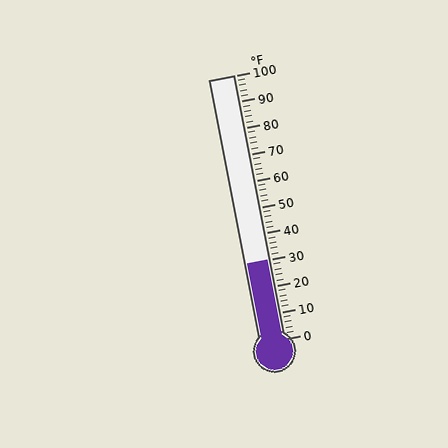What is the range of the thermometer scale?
The thermometer scale ranges from 0°F to 100°F.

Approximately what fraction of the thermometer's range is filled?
The thermometer is filled to approximately 30% of its range.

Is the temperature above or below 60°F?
The temperature is below 60°F.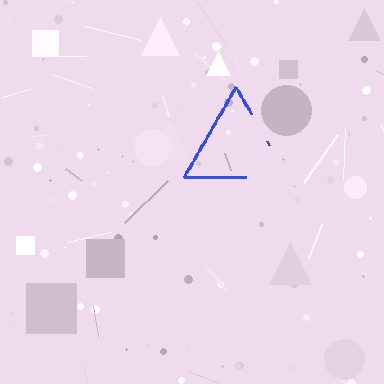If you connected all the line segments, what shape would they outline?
They would outline a triangle.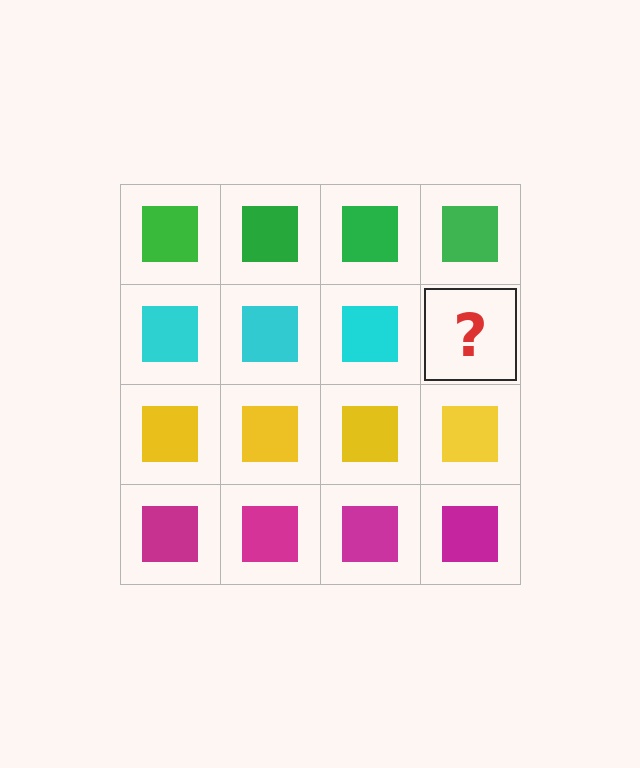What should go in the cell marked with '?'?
The missing cell should contain a cyan square.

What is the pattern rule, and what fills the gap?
The rule is that each row has a consistent color. The gap should be filled with a cyan square.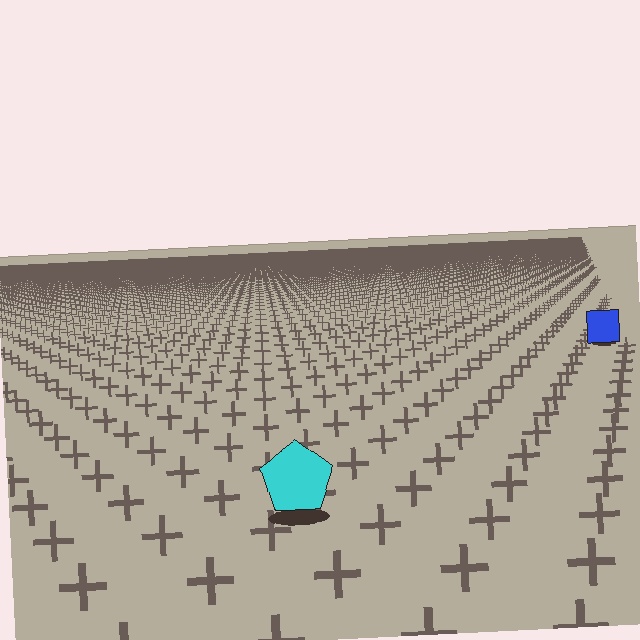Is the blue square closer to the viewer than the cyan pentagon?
No. The cyan pentagon is closer — you can tell from the texture gradient: the ground texture is coarser near it.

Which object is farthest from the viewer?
The blue square is farthest from the viewer. It appears smaller and the ground texture around it is denser.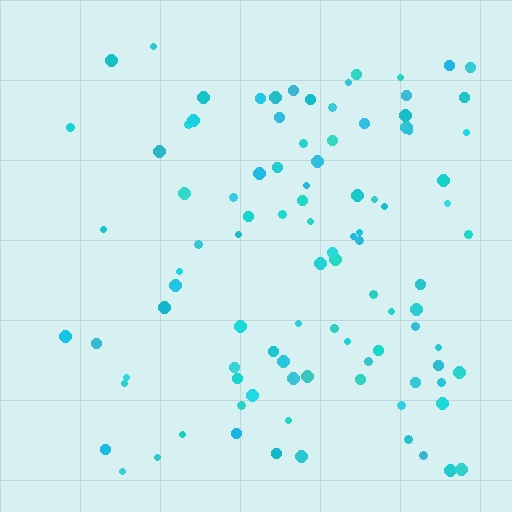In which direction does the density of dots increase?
From left to right, with the right side densest.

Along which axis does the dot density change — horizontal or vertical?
Horizontal.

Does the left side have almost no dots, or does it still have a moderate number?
Still a moderate number, just noticeably fewer than the right.